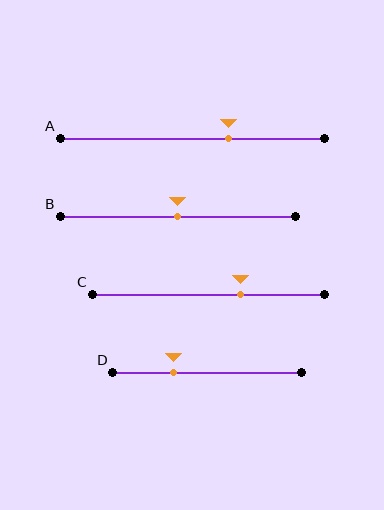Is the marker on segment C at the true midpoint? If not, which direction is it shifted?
No, the marker on segment C is shifted to the right by about 14% of the segment length.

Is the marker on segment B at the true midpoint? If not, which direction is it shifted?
Yes, the marker on segment B is at the true midpoint.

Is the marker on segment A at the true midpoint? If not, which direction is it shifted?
No, the marker on segment A is shifted to the right by about 14% of the segment length.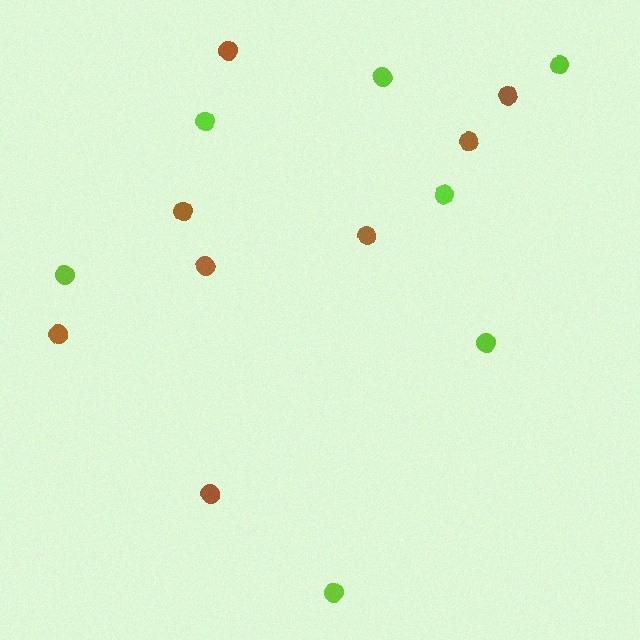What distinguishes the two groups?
There are 2 groups: one group of brown circles (8) and one group of lime circles (7).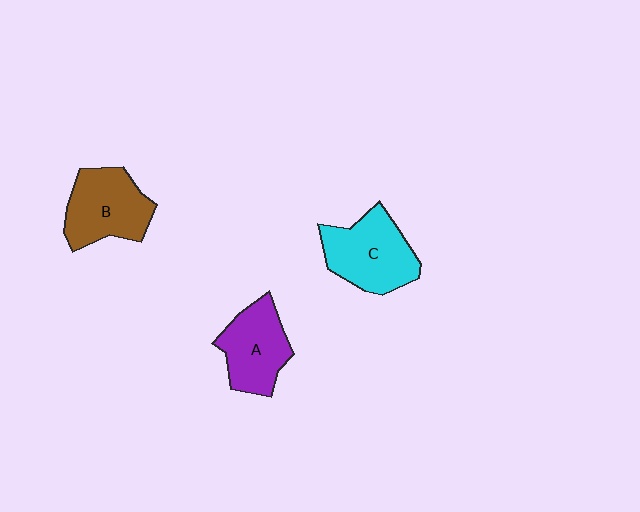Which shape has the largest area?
Shape C (cyan).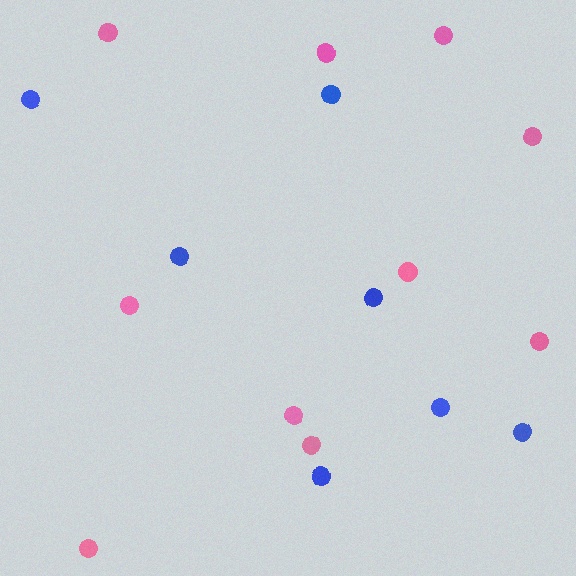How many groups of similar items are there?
There are 2 groups: one group of pink circles (10) and one group of blue circles (7).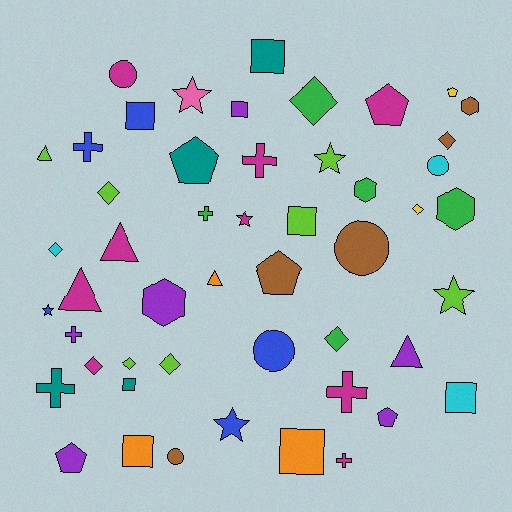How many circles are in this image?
There are 5 circles.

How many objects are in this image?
There are 50 objects.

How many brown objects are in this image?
There are 5 brown objects.